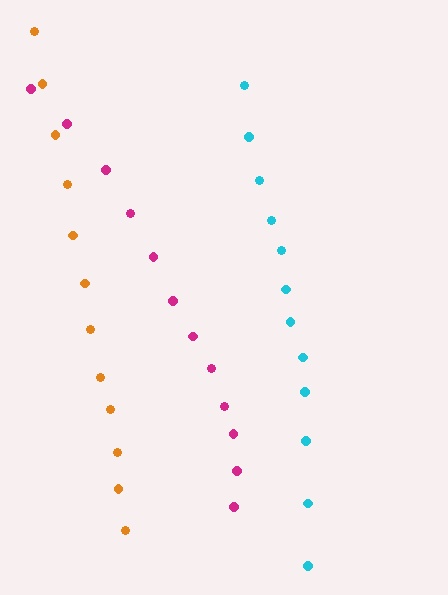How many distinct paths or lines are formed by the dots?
There are 3 distinct paths.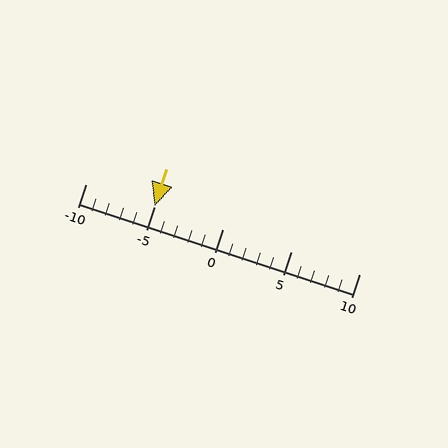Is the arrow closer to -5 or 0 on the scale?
The arrow is closer to -5.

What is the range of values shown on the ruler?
The ruler shows values from -10 to 10.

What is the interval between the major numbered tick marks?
The major tick marks are spaced 5 units apart.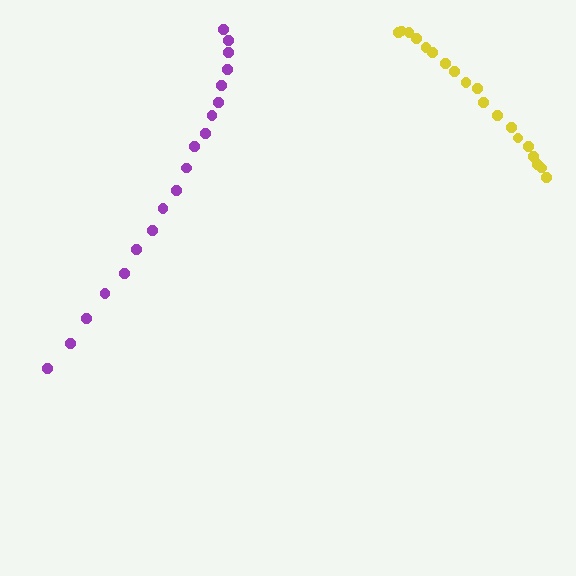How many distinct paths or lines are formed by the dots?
There are 2 distinct paths.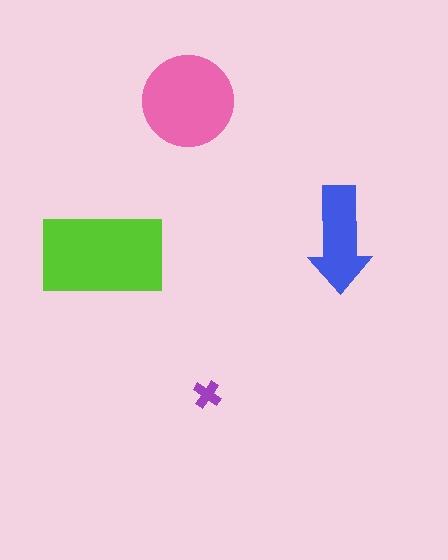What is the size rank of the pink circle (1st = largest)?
2nd.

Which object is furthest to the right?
The blue arrow is rightmost.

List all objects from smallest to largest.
The purple cross, the blue arrow, the pink circle, the lime rectangle.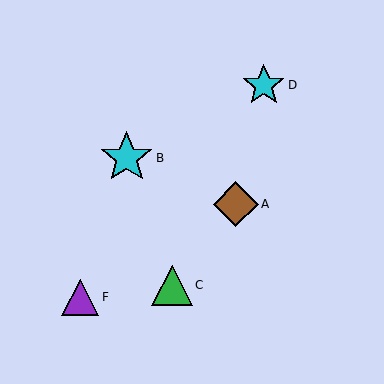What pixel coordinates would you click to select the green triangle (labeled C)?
Click at (172, 285) to select the green triangle C.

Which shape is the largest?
The cyan star (labeled B) is the largest.